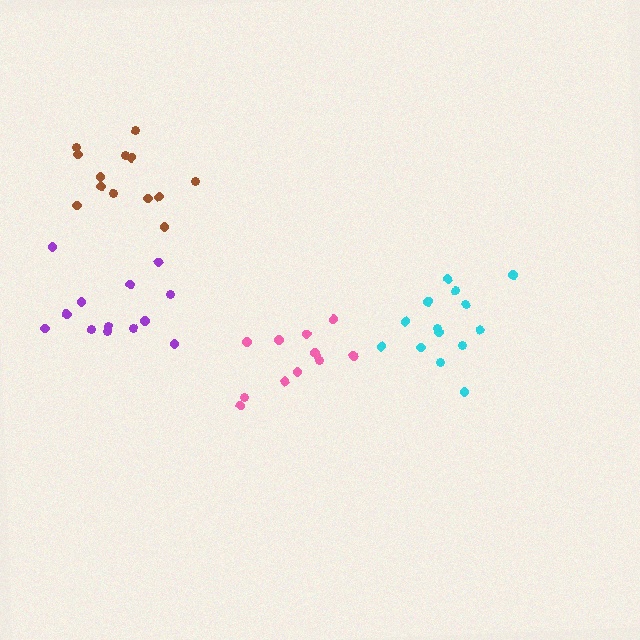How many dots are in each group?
Group 1: 12 dots, Group 2: 13 dots, Group 3: 14 dots, Group 4: 13 dots (52 total).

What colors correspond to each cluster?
The clusters are colored: pink, brown, cyan, purple.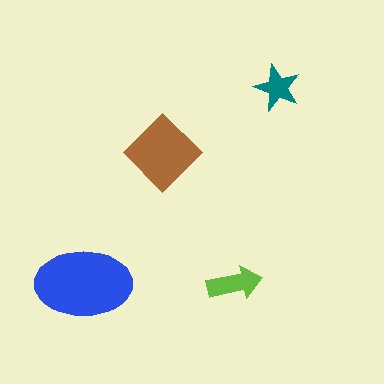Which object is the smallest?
The teal star.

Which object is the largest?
The blue ellipse.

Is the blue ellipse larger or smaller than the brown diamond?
Larger.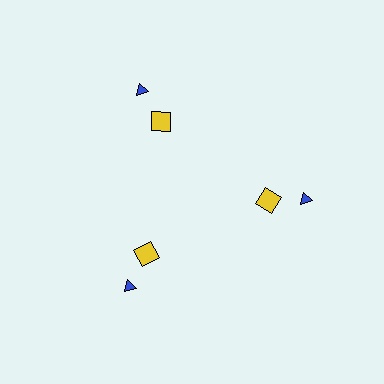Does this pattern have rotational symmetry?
Yes, this pattern has 3-fold rotational symmetry. It looks the same after rotating 120 degrees around the center.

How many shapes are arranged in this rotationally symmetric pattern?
There are 6 shapes, arranged in 3 groups of 2.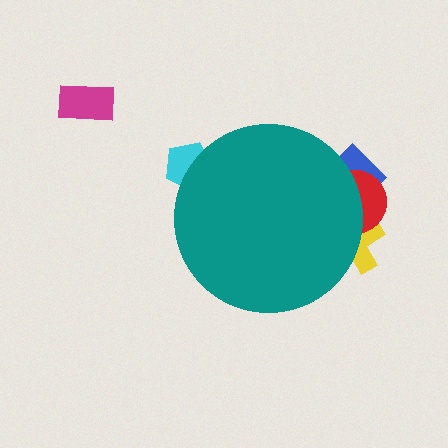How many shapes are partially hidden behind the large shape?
4 shapes are partially hidden.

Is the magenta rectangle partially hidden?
No, the magenta rectangle is fully visible.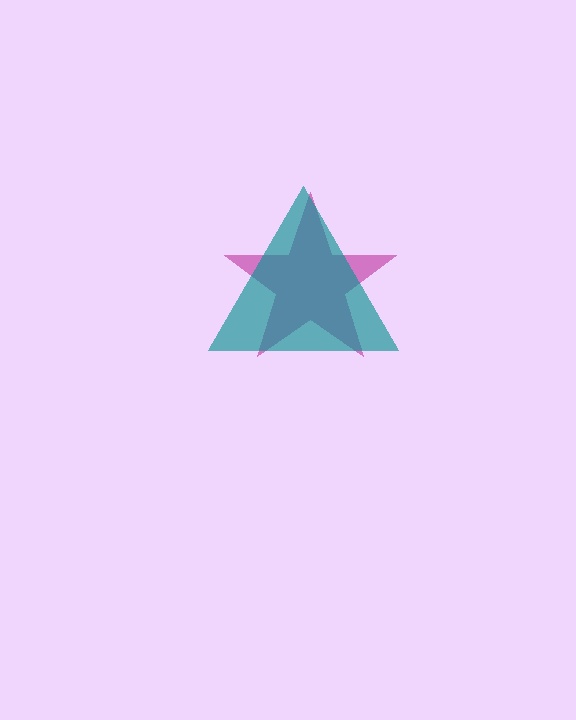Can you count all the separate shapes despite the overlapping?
Yes, there are 2 separate shapes.